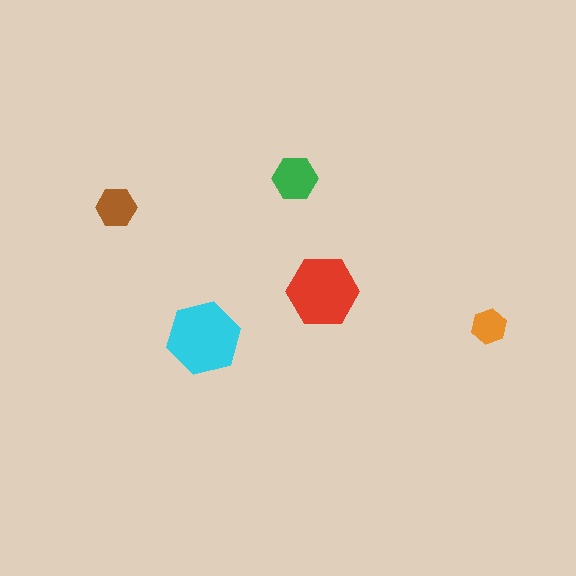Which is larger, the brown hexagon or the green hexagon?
The green one.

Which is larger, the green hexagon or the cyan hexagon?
The cyan one.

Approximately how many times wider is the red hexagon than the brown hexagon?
About 2 times wider.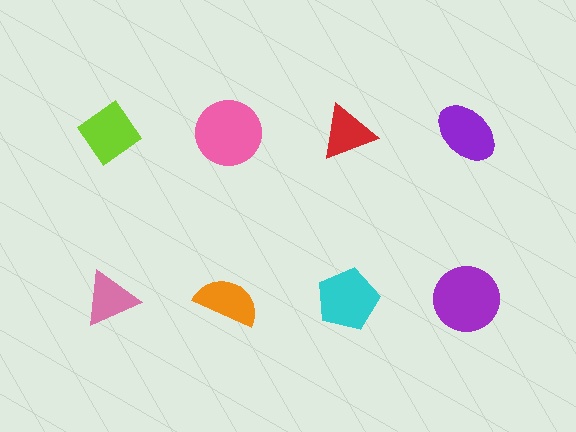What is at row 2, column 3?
A cyan pentagon.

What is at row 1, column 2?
A pink circle.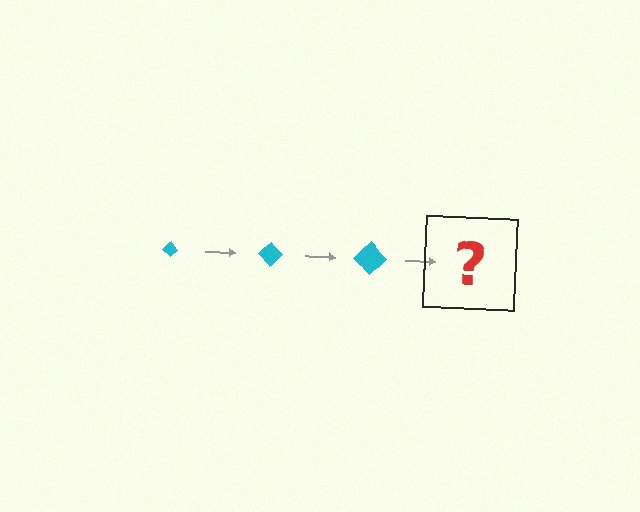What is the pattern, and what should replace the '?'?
The pattern is that the diamond gets progressively larger each step. The '?' should be a cyan diamond, larger than the previous one.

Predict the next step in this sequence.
The next step is a cyan diamond, larger than the previous one.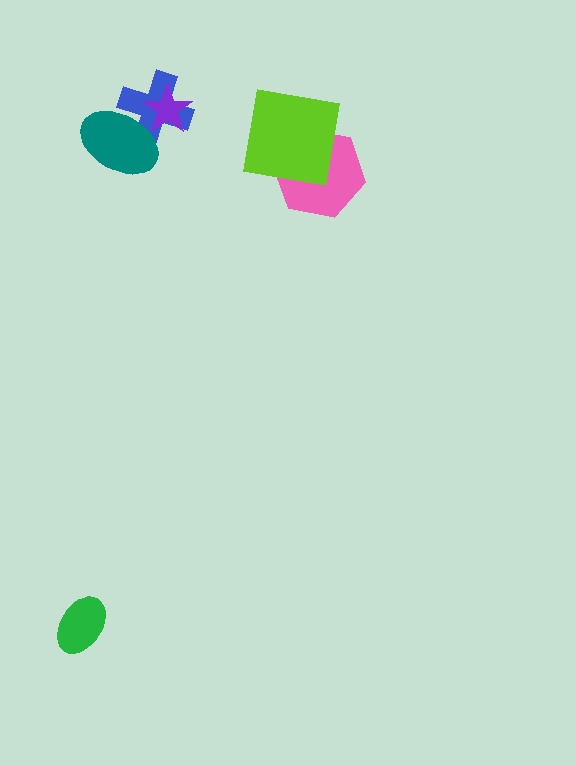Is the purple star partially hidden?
Yes, it is partially covered by another shape.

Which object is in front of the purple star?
The teal ellipse is in front of the purple star.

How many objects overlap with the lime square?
1 object overlaps with the lime square.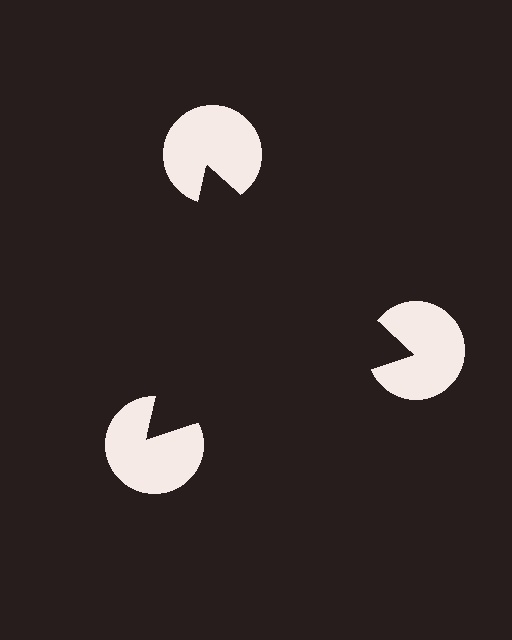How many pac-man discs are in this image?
There are 3 — one at each vertex of the illusory triangle.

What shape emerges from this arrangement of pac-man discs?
An illusory triangle — its edges are inferred from the aligned wedge cuts in the pac-man discs, not physically drawn.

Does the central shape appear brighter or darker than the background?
It typically appears slightly darker than the background, even though no actual brightness change is drawn.